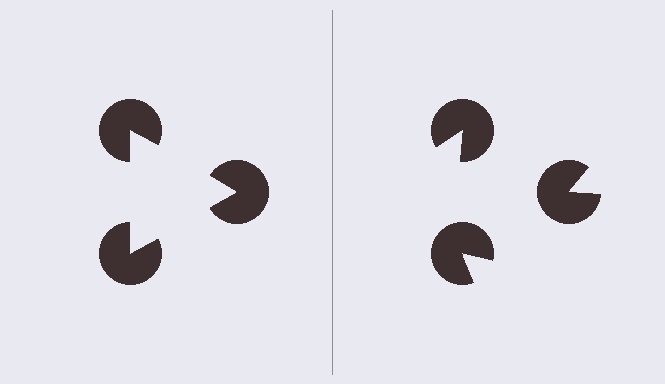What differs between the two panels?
The pac-man discs are positioned identically on both sides; only the wedge orientations differ. On the left they align to a triangle; on the right they are misaligned.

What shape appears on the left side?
An illusory triangle.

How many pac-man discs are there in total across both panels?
6 — 3 on each side.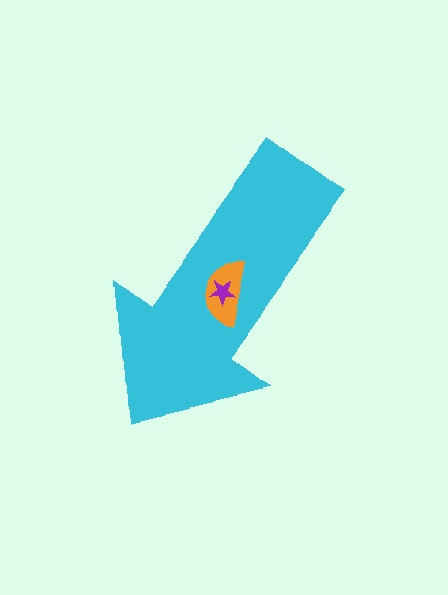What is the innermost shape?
The purple star.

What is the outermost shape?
The cyan arrow.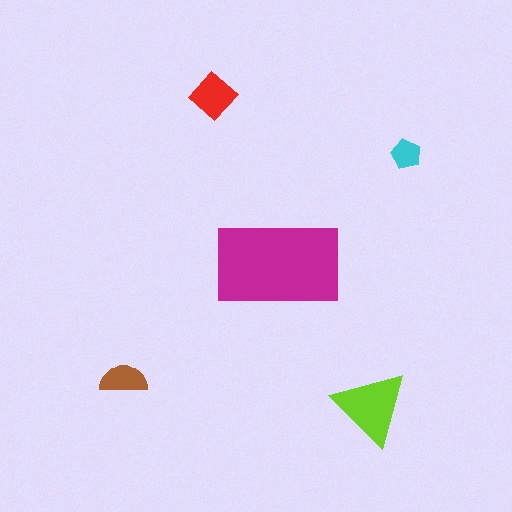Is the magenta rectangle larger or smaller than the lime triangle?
Larger.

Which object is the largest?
The magenta rectangle.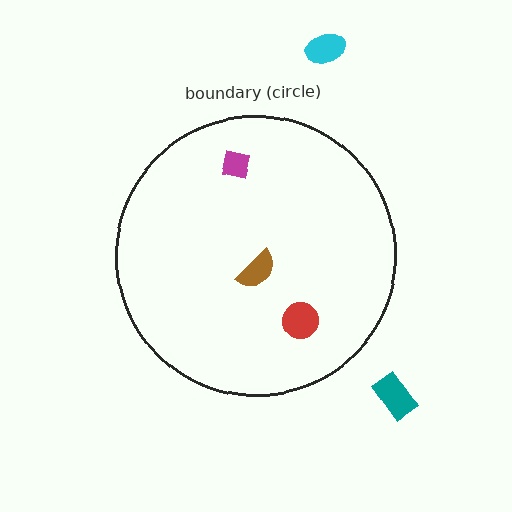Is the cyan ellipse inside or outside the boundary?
Outside.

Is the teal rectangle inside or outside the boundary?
Outside.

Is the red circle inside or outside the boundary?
Inside.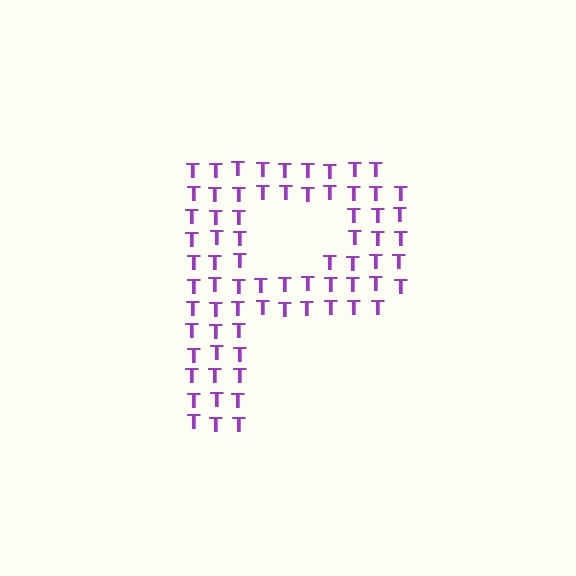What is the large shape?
The large shape is the letter P.